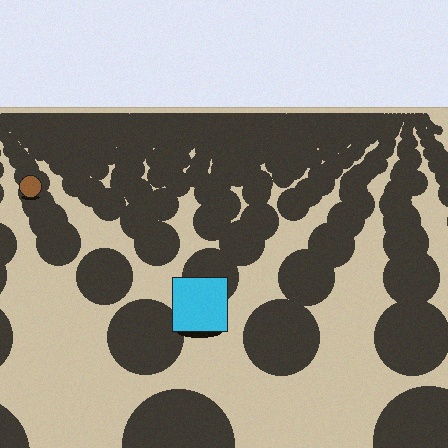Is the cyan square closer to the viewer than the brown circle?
Yes. The cyan square is closer — you can tell from the texture gradient: the ground texture is coarser near it.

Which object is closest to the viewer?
The cyan square is closest. The texture marks near it are larger and more spread out.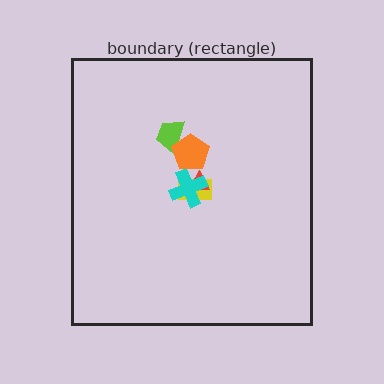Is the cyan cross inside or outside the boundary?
Inside.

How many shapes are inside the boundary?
5 inside, 0 outside.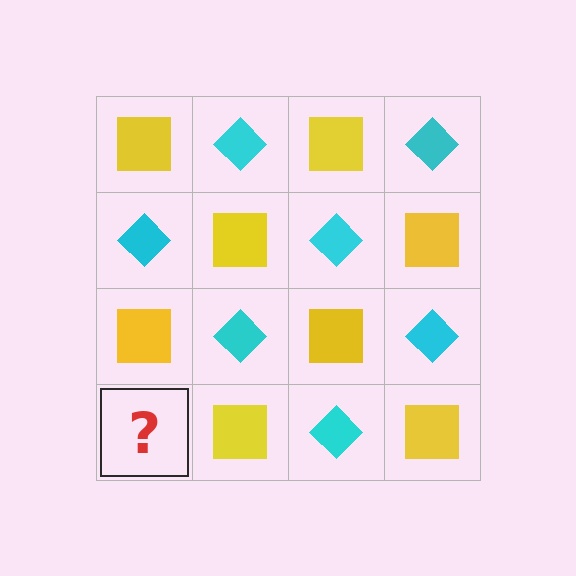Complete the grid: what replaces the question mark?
The question mark should be replaced with a cyan diamond.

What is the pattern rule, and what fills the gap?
The rule is that it alternates yellow square and cyan diamond in a checkerboard pattern. The gap should be filled with a cyan diamond.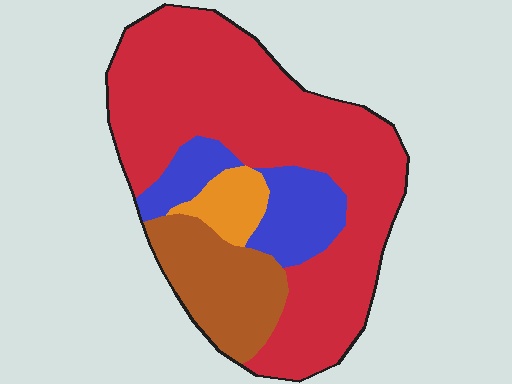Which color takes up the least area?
Orange, at roughly 5%.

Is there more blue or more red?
Red.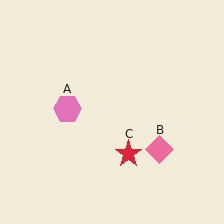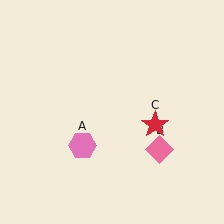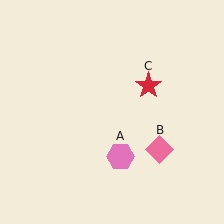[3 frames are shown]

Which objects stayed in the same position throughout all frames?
Pink diamond (object B) remained stationary.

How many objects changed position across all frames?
2 objects changed position: pink hexagon (object A), red star (object C).